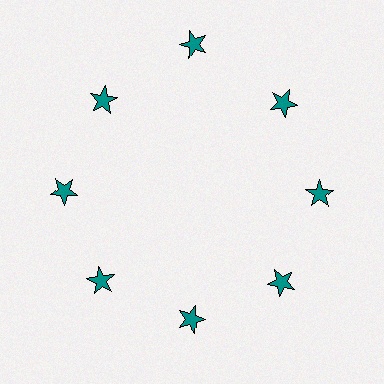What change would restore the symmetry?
The symmetry would be restored by moving it inward, back onto the ring so that all 8 stars sit at equal angles and equal distance from the center.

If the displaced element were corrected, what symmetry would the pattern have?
It would have 8-fold rotational symmetry — the pattern would map onto itself every 45 degrees.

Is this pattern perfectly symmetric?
No. The 8 teal stars are arranged in a ring, but one element near the 12 o'clock position is pushed outward from the center, breaking the 8-fold rotational symmetry.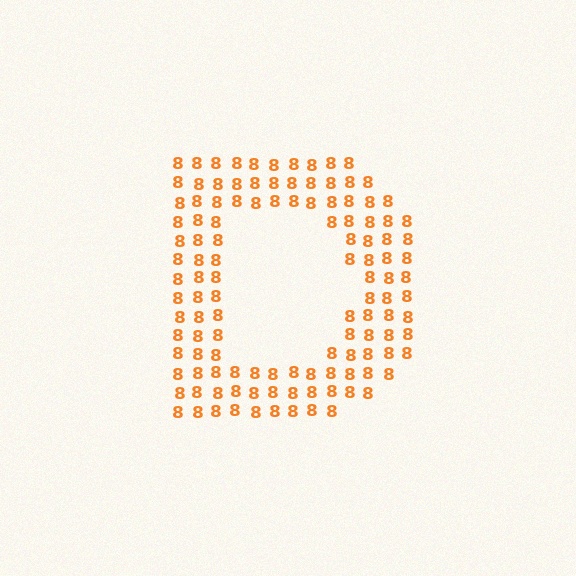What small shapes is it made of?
It is made of small digit 8's.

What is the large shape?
The large shape is the letter D.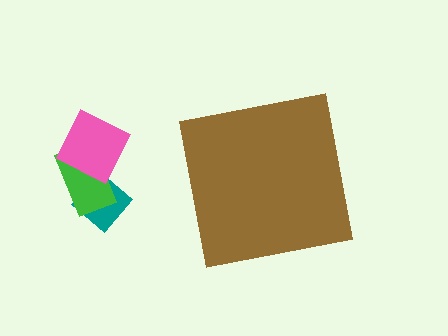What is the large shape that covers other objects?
A brown square.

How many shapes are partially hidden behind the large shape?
0 shapes are partially hidden.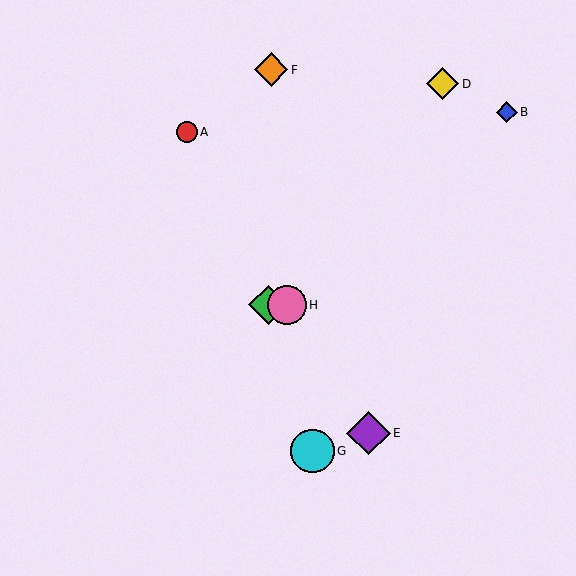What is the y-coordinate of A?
Object A is at y≈132.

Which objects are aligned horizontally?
Objects C, H are aligned horizontally.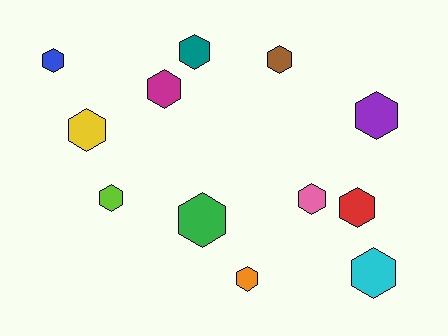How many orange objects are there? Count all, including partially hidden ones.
There is 1 orange object.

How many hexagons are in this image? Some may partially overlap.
There are 12 hexagons.